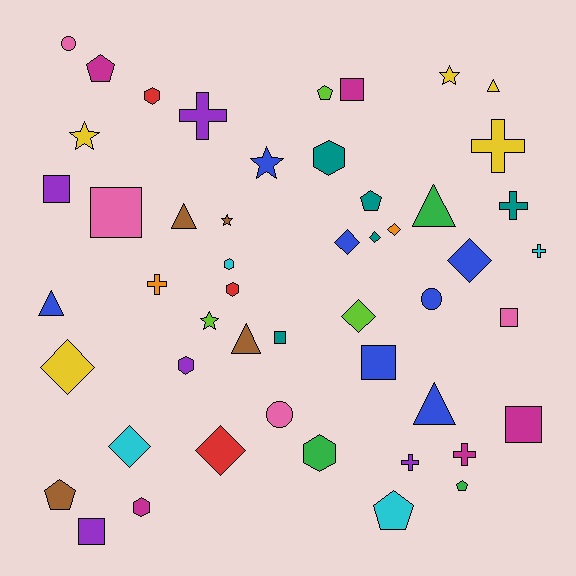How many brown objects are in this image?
There are 4 brown objects.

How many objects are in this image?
There are 50 objects.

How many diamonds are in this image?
There are 8 diamonds.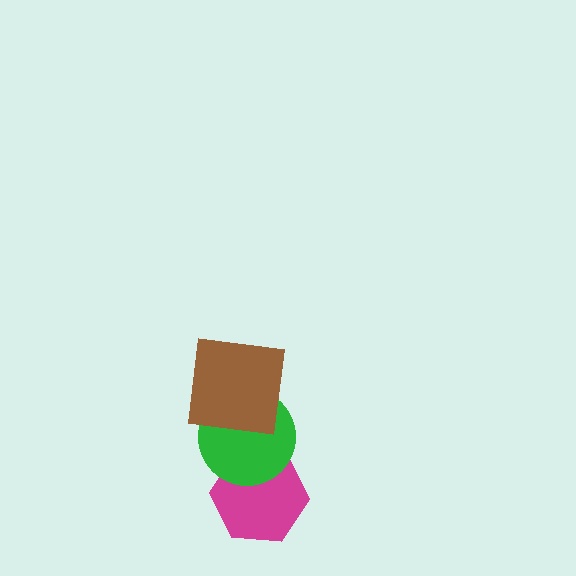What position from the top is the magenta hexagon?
The magenta hexagon is 3rd from the top.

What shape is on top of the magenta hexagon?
The green circle is on top of the magenta hexagon.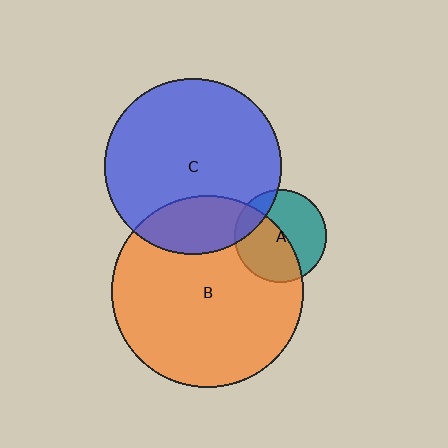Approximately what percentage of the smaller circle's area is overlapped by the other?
Approximately 50%.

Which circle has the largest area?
Circle B (orange).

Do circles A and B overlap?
Yes.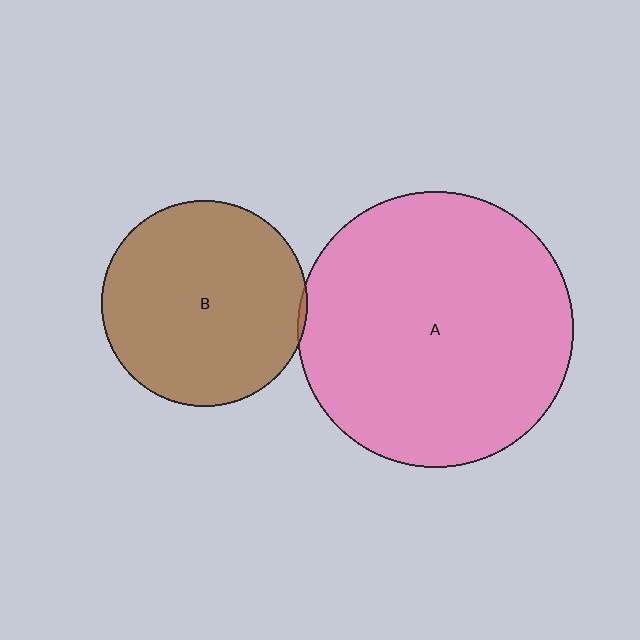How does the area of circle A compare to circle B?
Approximately 1.8 times.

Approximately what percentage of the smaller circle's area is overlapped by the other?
Approximately 5%.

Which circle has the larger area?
Circle A (pink).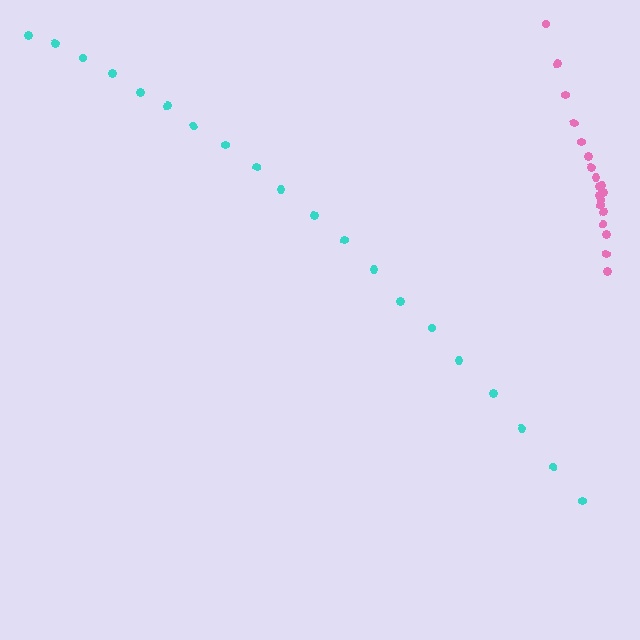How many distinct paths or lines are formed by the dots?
There are 2 distinct paths.